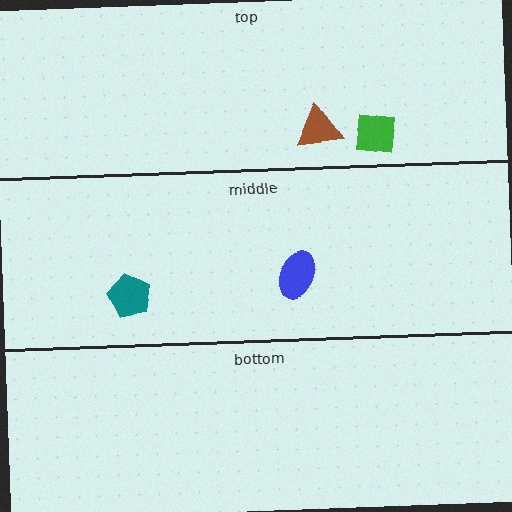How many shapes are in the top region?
2.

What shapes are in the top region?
The green square, the brown triangle.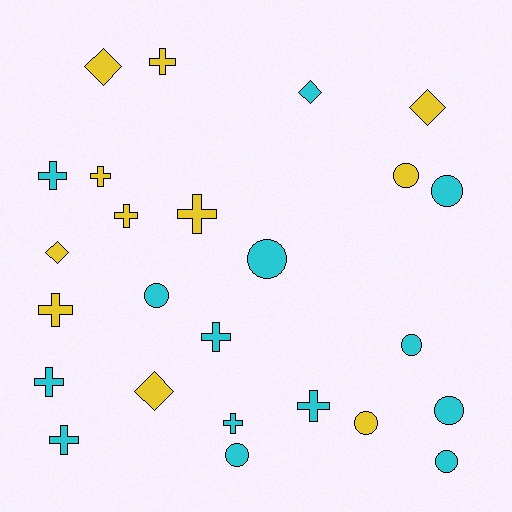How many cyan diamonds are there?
There is 1 cyan diamond.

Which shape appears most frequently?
Cross, with 11 objects.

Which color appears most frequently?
Cyan, with 14 objects.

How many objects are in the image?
There are 25 objects.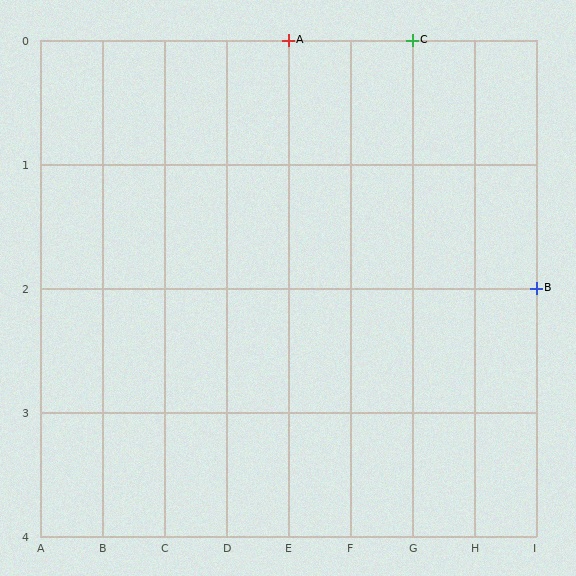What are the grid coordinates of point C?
Point C is at grid coordinates (G, 0).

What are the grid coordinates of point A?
Point A is at grid coordinates (E, 0).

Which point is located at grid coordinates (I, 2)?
Point B is at (I, 2).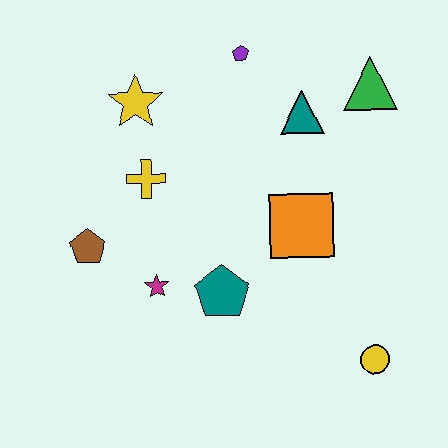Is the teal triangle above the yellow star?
No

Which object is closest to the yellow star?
The yellow cross is closest to the yellow star.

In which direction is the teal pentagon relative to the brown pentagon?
The teal pentagon is to the right of the brown pentagon.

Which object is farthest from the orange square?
The brown pentagon is farthest from the orange square.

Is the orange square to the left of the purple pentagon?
No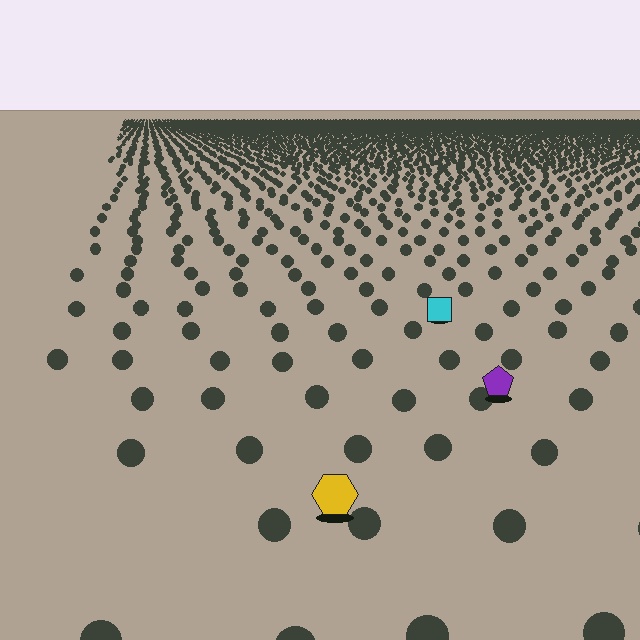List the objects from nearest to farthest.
From nearest to farthest: the yellow hexagon, the purple pentagon, the cyan square.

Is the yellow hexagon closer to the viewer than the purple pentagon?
Yes. The yellow hexagon is closer — you can tell from the texture gradient: the ground texture is coarser near it.